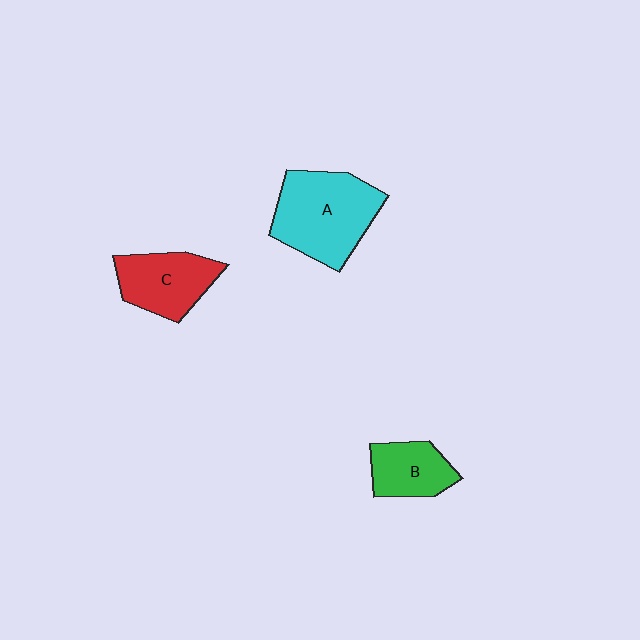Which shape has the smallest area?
Shape B (green).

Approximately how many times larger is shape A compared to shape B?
Approximately 1.9 times.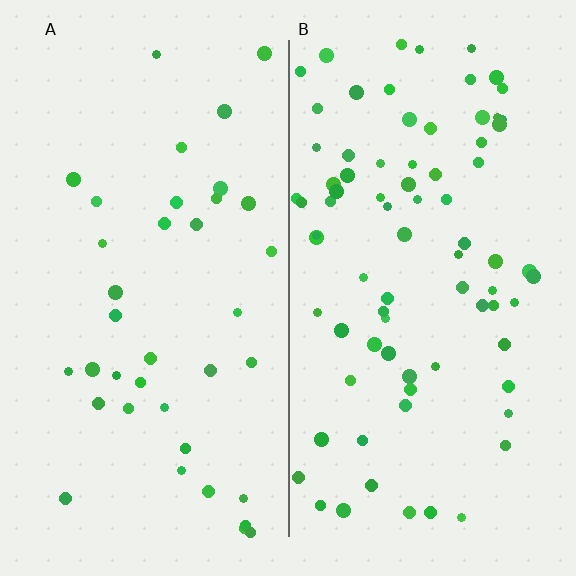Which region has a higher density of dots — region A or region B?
B (the right).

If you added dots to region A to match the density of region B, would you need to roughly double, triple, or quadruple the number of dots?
Approximately double.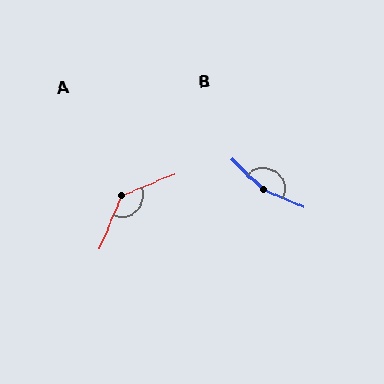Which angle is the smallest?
A, at approximately 135 degrees.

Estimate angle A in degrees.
Approximately 135 degrees.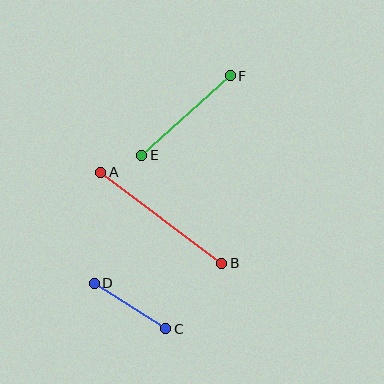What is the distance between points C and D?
The distance is approximately 85 pixels.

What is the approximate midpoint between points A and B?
The midpoint is at approximately (161, 218) pixels.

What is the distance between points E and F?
The distance is approximately 119 pixels.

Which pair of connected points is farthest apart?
Points A and B are farthest apart.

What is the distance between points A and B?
The distance is approximately 151 pixels.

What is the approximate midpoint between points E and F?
The midpoint is at approximately (186, 116) pixels.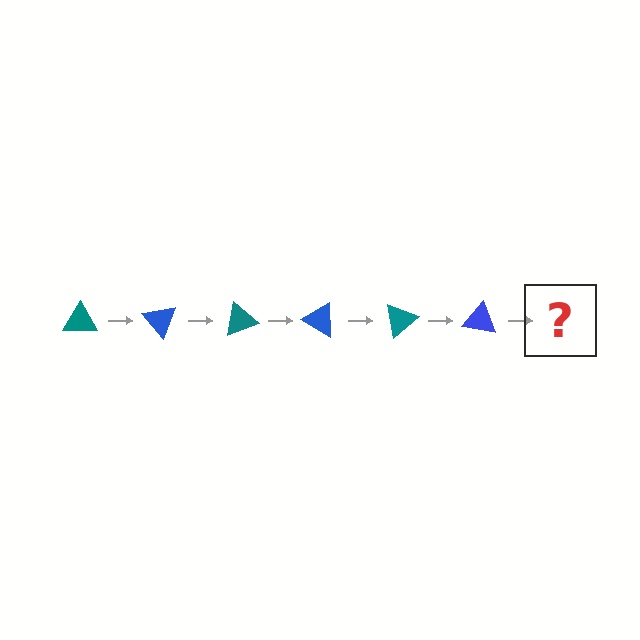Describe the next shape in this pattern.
It should be a teal triangle, rotated 300 degrees from the start.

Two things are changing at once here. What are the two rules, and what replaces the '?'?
The two rules are that it rotates 50 degrees each step and the color cycles through teal and blue. The '?' should be a teal triangle, rotated 300 degrees from the start.